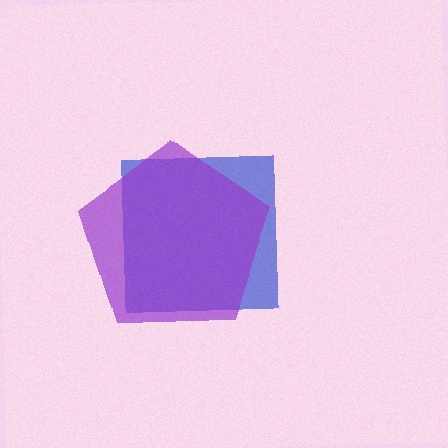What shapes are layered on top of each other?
The layered shapes are: a blue square, a purple pentagon.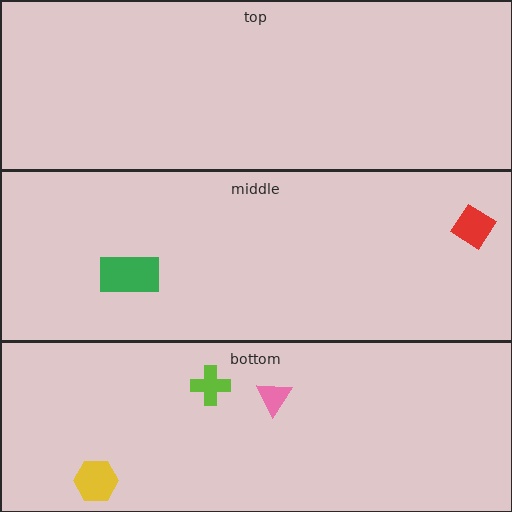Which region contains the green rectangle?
The middle region.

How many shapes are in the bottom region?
3.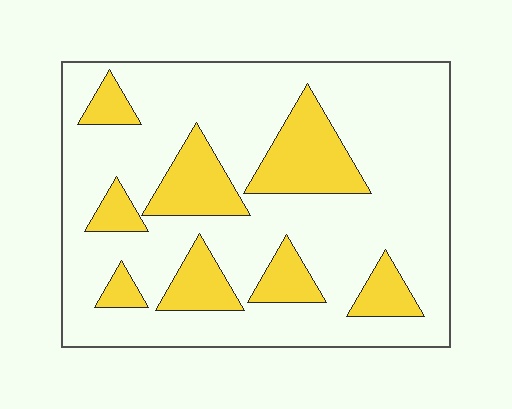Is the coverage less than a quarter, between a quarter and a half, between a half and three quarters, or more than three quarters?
Less than a quarter.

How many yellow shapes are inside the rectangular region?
8.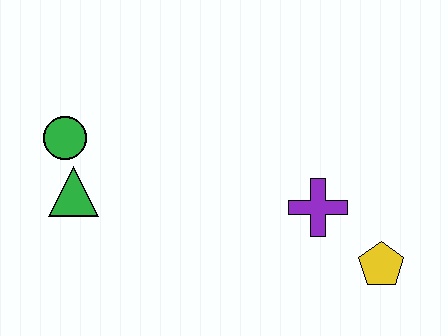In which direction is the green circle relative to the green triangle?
The green circle is above the green triangle.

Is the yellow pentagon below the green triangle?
Yes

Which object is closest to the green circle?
The green triangle is closest to the green circle.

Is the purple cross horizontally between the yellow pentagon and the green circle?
Yes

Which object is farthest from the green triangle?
The yellow pentagon is farthest from the green triangle.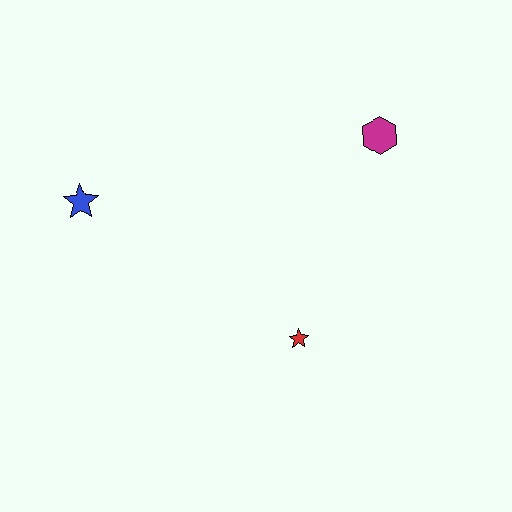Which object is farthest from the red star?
The blue star is farthest from the red star.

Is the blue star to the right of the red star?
No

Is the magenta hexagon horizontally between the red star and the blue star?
No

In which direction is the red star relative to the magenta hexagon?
The red star is below the magenta hexagon.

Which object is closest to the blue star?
The red star is closest to the blue star.